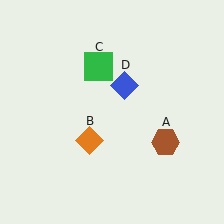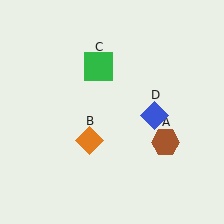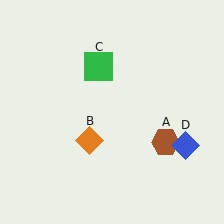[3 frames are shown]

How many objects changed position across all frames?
1 object changed position: blue diamond (object D).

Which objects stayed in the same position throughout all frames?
Brown hexagon (object A) and orange diamond (object B) and green square (object C) remained stationary.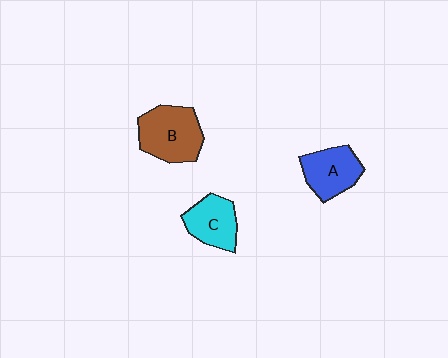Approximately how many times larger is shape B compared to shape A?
Approximately 1.3 times.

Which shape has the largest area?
Shape B (brown).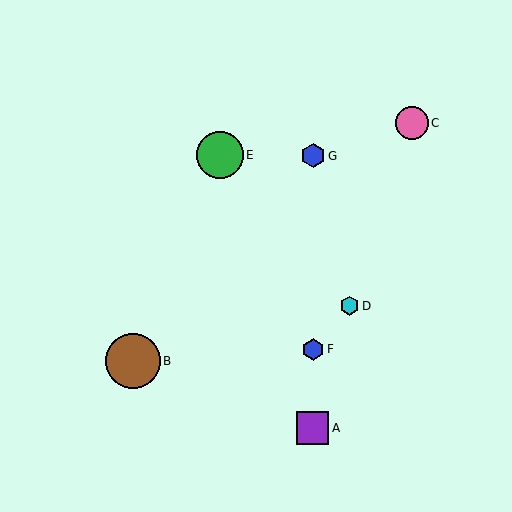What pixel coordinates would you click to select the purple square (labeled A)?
Click at (312, 428) to select the purple square A.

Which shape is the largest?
The brown circle (labeled B) is the largest.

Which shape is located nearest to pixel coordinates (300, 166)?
The blue hexagon (labeled G) at (313, 156) is nearest to that location.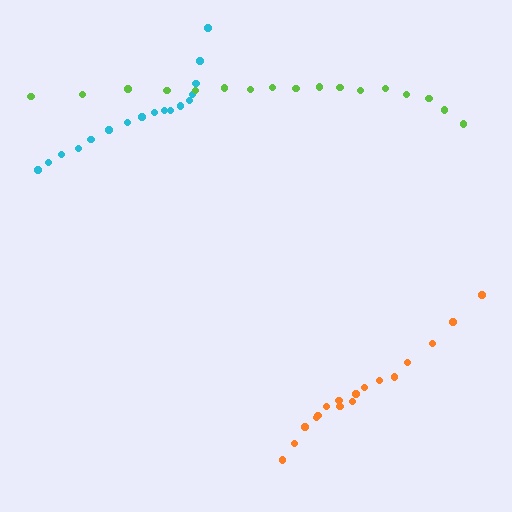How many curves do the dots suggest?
There are 3 distinct paths.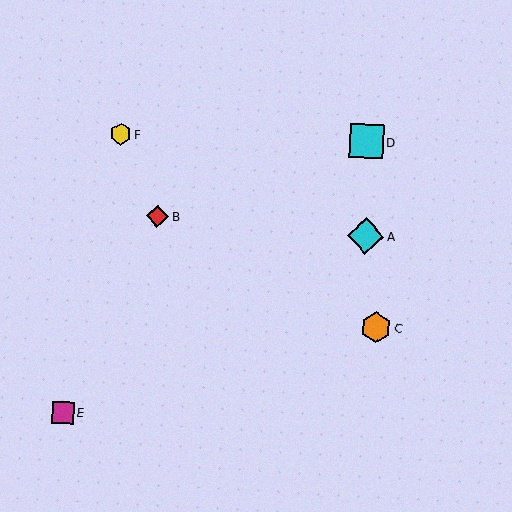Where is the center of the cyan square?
The center of the cyan square is at (367, 141).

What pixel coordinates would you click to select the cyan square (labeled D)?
Click at (367, 141) to select the cyan square D.